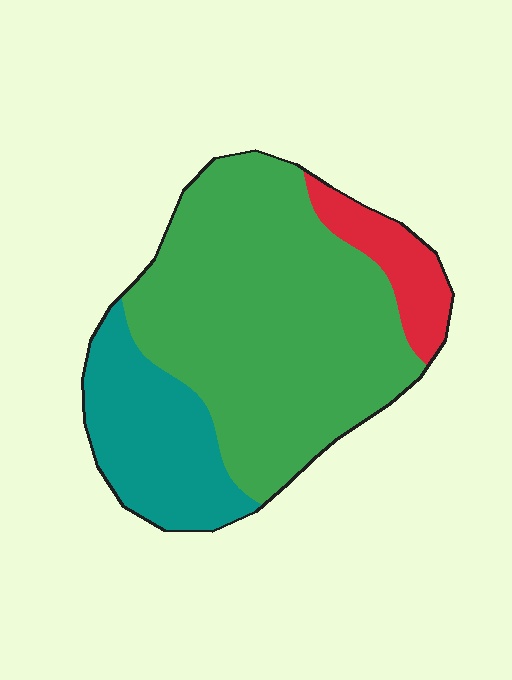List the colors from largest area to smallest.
From largest to smallest: green, teal, red.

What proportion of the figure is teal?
Teal covers 23% of the figure.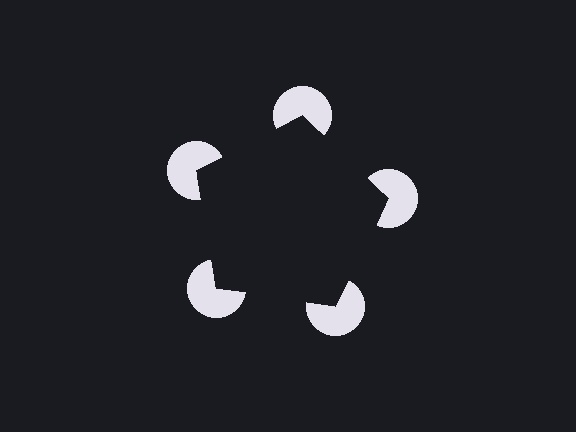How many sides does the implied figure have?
5 sides.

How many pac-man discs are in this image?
There are 5 — one at each vertex of the illusory pentagon.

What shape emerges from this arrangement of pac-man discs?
An illusory pentagon — its edges are inferred from the aligned wedge cuts in the pac-man discs, not physically drawn.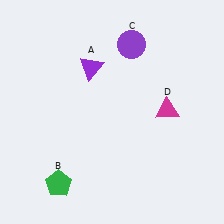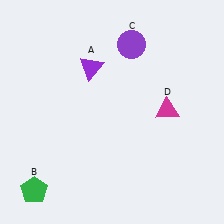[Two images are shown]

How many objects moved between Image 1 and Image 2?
1 object moved between the two images.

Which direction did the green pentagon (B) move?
The green pentagon (B) moved left.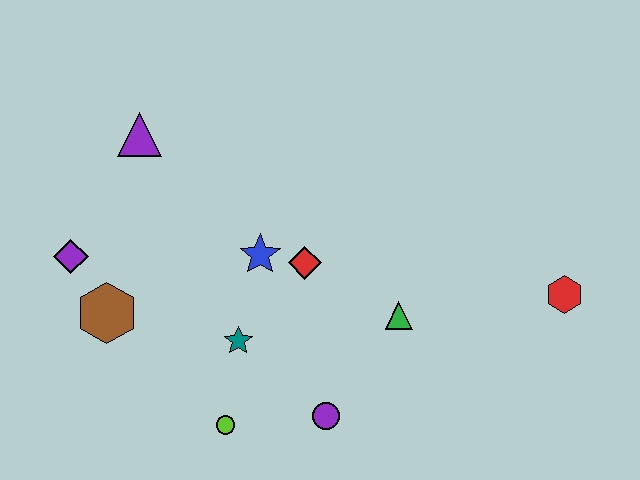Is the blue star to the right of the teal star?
Yes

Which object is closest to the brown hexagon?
The purple diamond is closest to the brown hexagon.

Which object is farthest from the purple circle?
The purple triangle is farthest from the purple circle.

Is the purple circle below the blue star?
Yes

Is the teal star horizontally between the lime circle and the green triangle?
Yes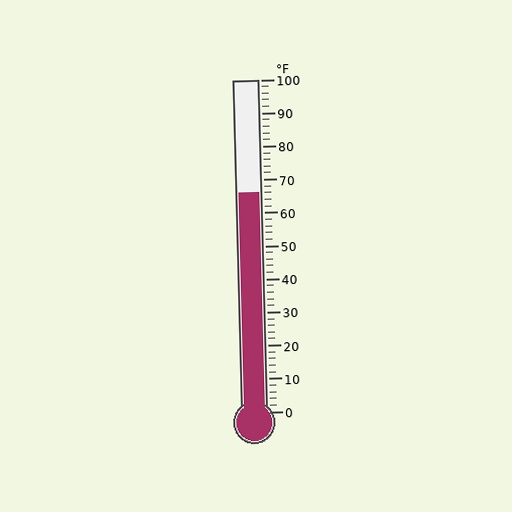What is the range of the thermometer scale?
The thermometer scale ranges from 0°F to 100°F.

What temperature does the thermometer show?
The thermometer shows approximately 66°F.